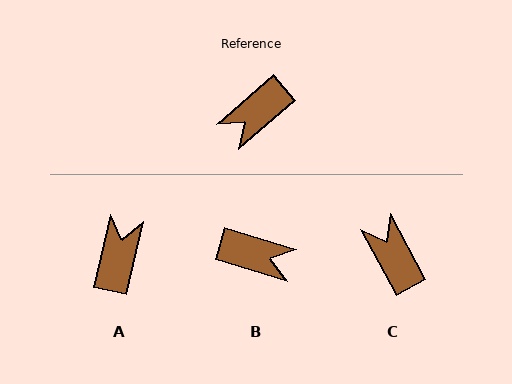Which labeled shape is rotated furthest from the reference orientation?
A, about 144 degrees away.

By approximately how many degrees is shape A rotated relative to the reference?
Approximately 144 degrees clockwise.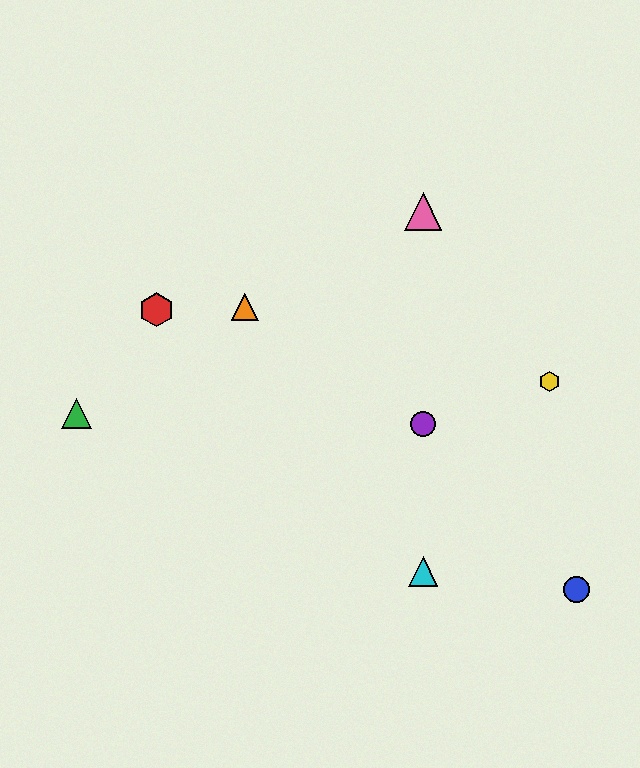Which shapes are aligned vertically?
The purple circle, the cyan triangle, the pink triangle are aligned vertically.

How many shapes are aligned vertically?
3 shapes (the purple circle, the cyan triangle, the pink triangle) are aligned vertically.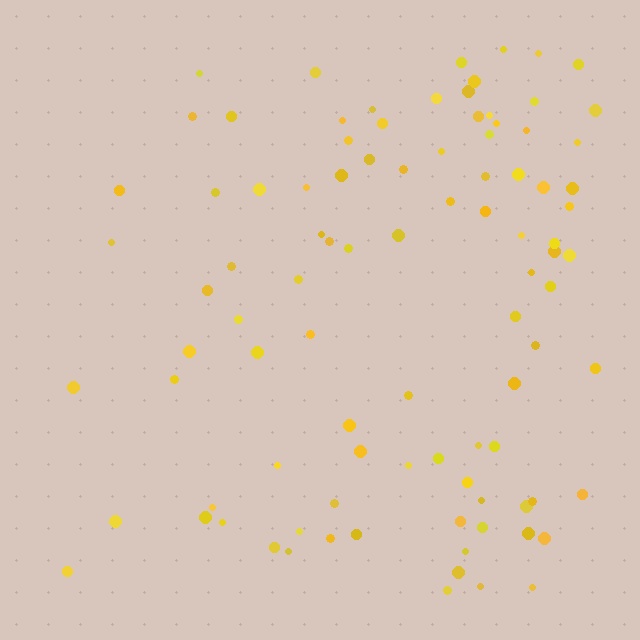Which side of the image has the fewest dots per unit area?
The left.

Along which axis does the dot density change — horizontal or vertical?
Horizontal.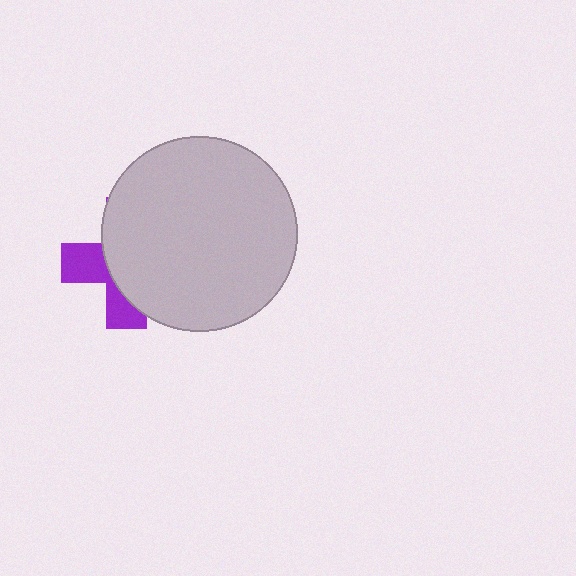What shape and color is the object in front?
The object in front is a light gray circle.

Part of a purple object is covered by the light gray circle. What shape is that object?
It is a cross.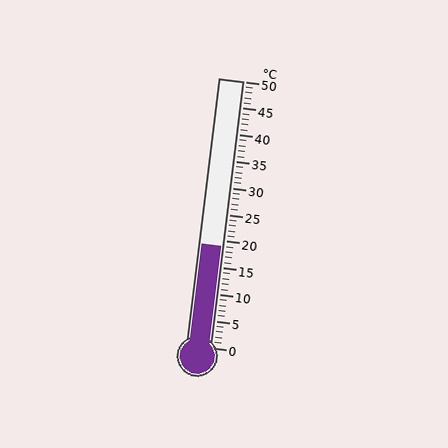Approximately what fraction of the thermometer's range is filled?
The thermometer is filled to approximately 40% of its range.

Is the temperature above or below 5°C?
The temperature is above 5°C.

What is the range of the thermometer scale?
The thermometer scale ranges from 0°C to 50°C.